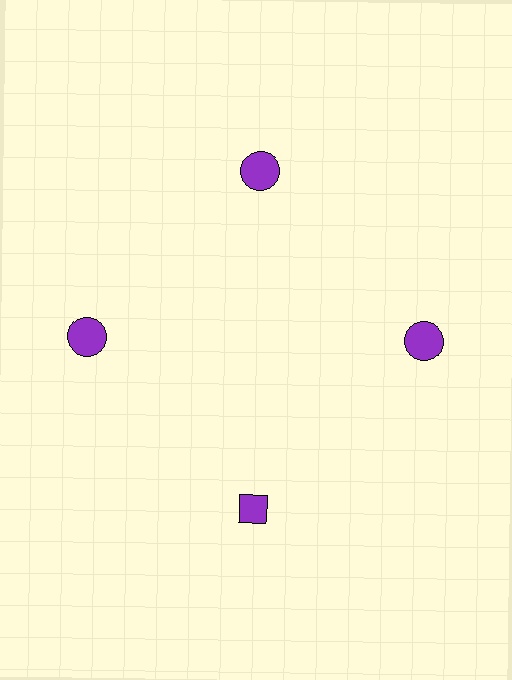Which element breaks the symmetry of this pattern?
The purple diamond at roughly the 6 o'clock position breaks the symmetry. All other shapes are purple circles.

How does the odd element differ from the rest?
It has a different shape: diamond instead of circle.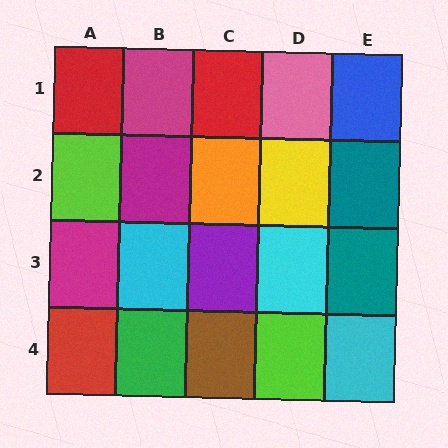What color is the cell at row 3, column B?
Cyan.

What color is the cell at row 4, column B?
Green.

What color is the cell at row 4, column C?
Brown.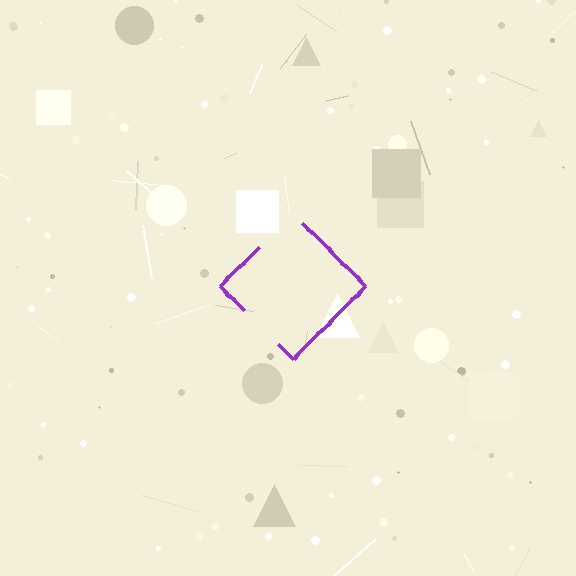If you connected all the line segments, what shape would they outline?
They would outline a diamond.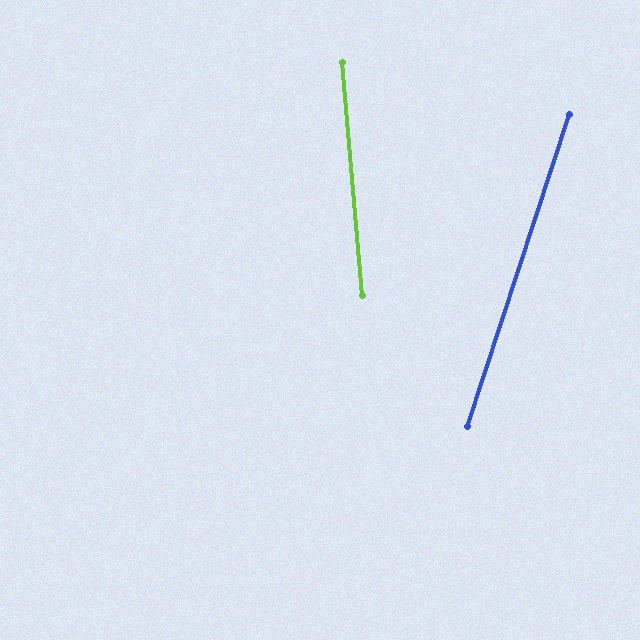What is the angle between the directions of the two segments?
Approximately 23 degrees.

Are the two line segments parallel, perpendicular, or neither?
Neither parallel nor perpendicular — they differ by about 23°.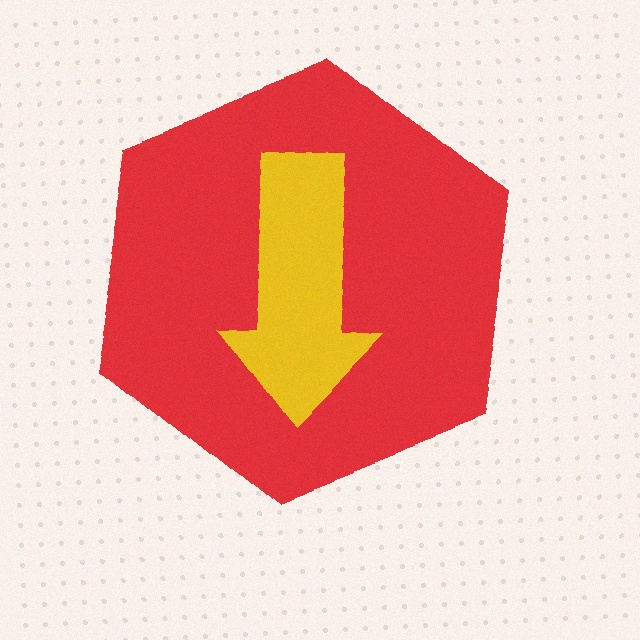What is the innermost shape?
The yellow arrow.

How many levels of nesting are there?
2.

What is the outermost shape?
The red hexagon.